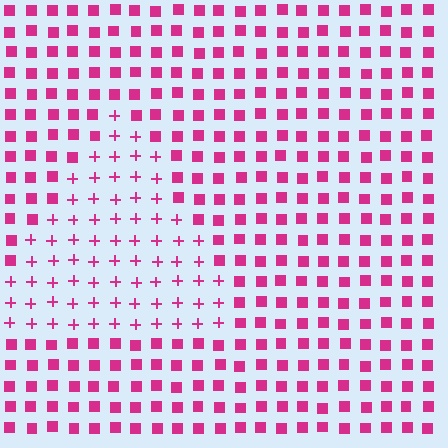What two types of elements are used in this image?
The image uses plus signs inside the triangle region and squares outside it.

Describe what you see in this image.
The image is filled with small magenta elements arranged in a uniform grid. A triangle-shaped region contains plus signs, while the surrounding area contains squares. The boundary is defined purely by the change in element shape.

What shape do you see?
I see a triangle.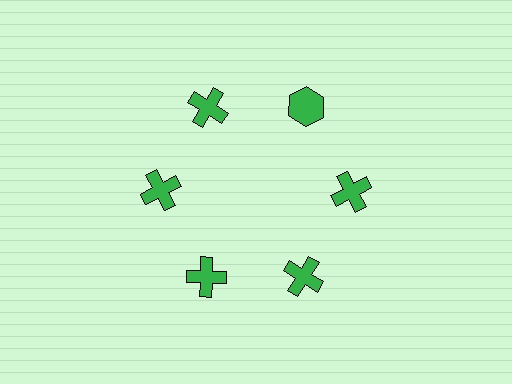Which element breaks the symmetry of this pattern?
The green hexagon at roughly the 1 o'clock position breaks the symmetry. All other shapes are green crosses.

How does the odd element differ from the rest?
It has a different shape: hexagon instead of cross.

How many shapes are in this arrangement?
There are 6 shapes arranged in a ring pattern.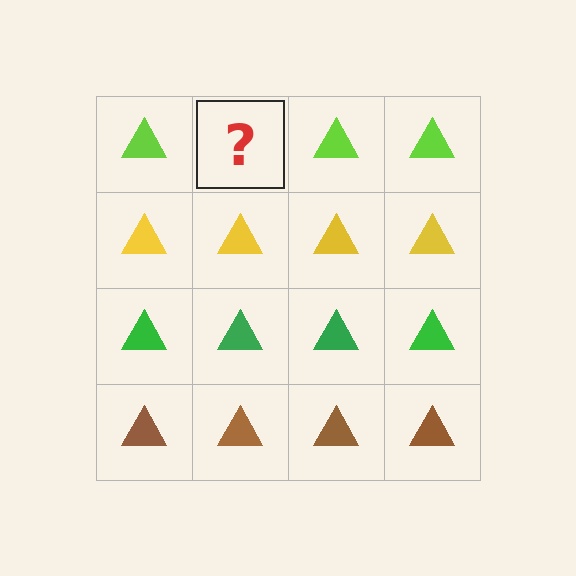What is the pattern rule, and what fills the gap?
The rule is that each row has a consistent color. The gap should be filled with a lime triangle.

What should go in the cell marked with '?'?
The missing cell should contain a lime triangle.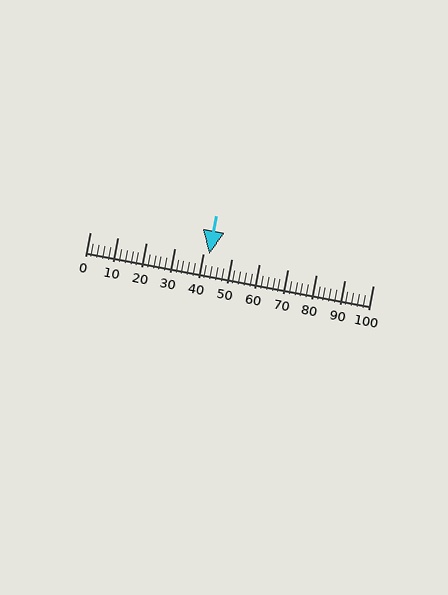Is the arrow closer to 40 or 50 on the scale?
The arrow is closer to 40.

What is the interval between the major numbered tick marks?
The major tick marks are spaced 10 units apart.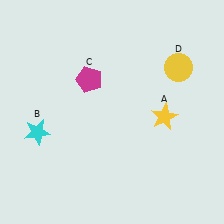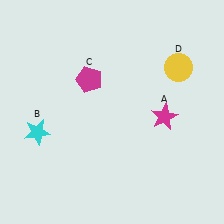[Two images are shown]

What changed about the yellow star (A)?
In Image 1, A is yellow. In Image 2, it changed to magenta.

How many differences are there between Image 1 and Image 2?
There is 1 difference between the two images.